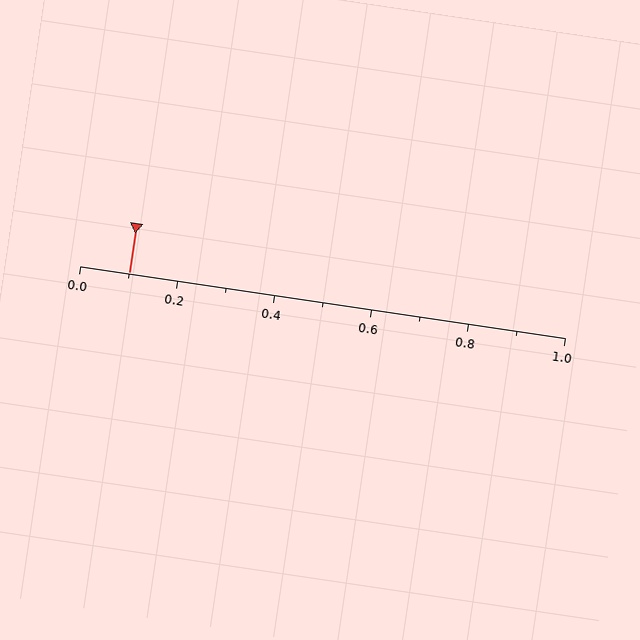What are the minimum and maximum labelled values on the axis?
The axis runs from 0.0 to 1.0.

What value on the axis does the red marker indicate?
The marker indicates approximately 0.1.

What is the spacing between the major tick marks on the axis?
The major ticks are spaced 0.2 apart.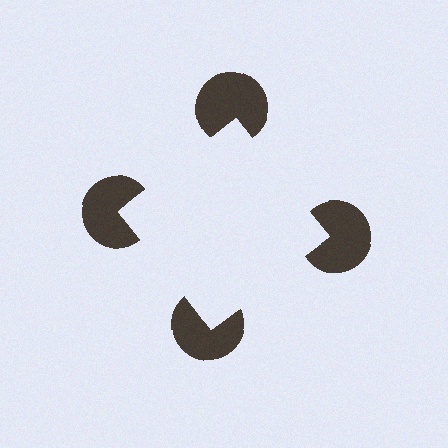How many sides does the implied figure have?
4 sides.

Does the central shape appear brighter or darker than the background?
It typically appears slightly brighter than the background, even though no actual brightness change is drawn.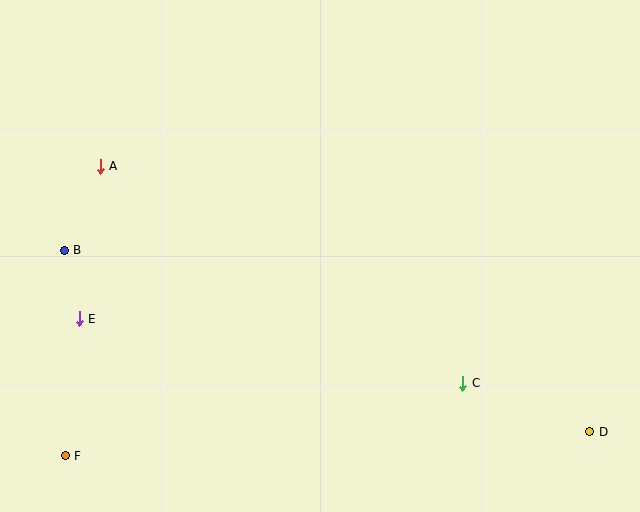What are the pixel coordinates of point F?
Point F is at (65, 456).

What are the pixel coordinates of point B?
Point B is at (64, 250).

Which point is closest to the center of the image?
Point C at (463, 383) is closest to the center.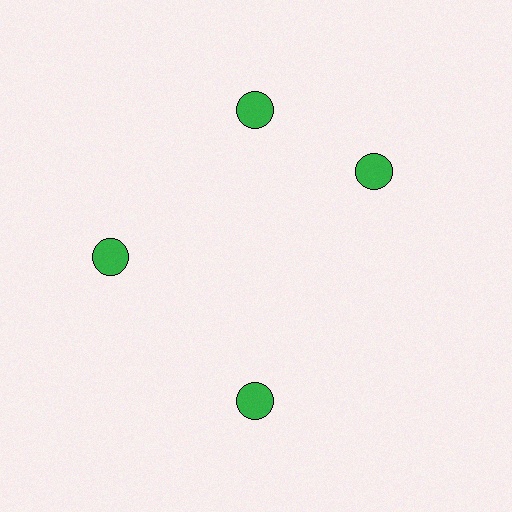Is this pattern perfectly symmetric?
No. The 4 green circles are arranged in a ring, but one element near the 3 o'clock position is rotated out of alignment along the ring, breaking the 4-fold rotational symmetry.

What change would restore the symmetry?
The symmetry would be restored by rotating it back into even spacing with its neighbors so that all 4 circles sit at equal angles and equal distance from the center.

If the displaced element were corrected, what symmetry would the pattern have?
It would have 4-fold rotational symmetry — the pattern would map onto itself every 90 degrees.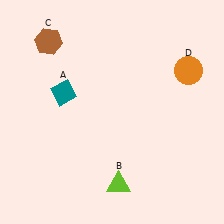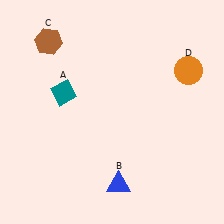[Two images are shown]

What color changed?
The triangle (B) changed from lime in Image 1 to blue in Image 2.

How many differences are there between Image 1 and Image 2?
There is 1 difference between the two images.